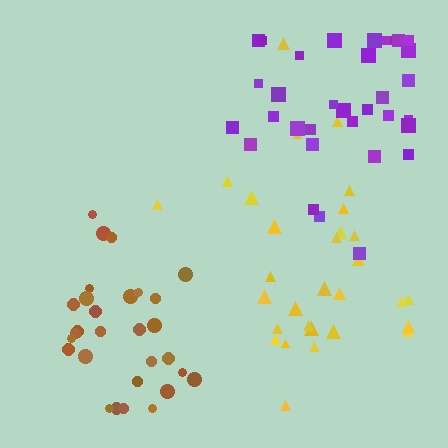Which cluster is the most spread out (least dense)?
Purple.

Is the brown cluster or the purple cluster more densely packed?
Brown.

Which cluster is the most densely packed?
Brown.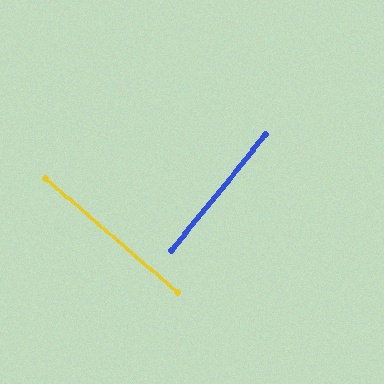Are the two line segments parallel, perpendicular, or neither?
Perpendicular — they meet at approximately 88°.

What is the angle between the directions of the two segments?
Approximately 88 degrees.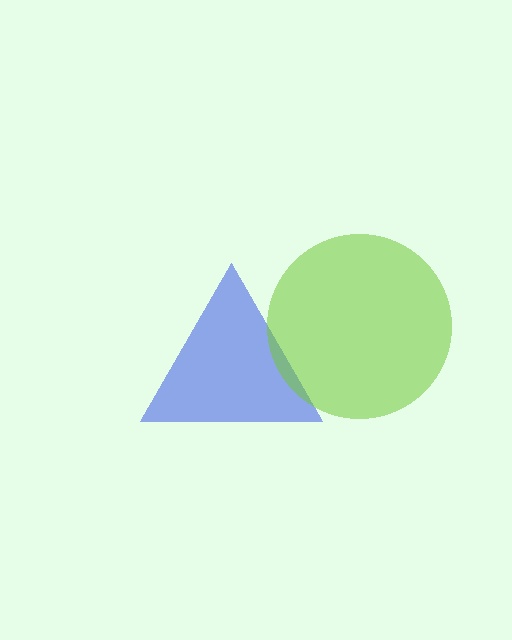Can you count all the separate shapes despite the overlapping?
Yes, there are 2 separate shapes.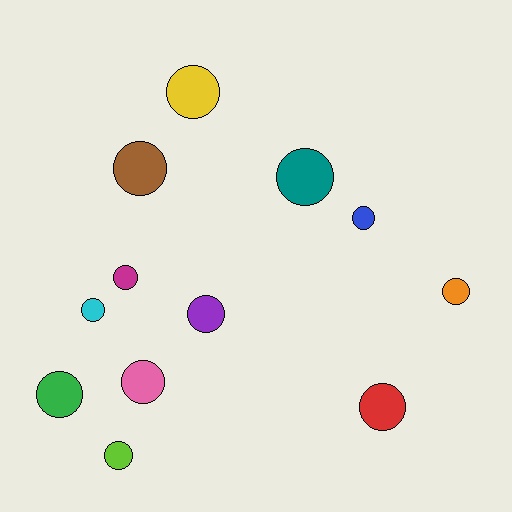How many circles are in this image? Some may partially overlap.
There are 12 circles.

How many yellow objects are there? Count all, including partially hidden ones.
There is 1 yellow object.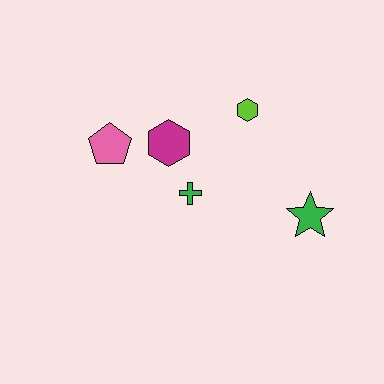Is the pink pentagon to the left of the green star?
Yes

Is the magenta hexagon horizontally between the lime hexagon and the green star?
No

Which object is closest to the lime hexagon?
The magenta hexagon is closest to the lime hexagon.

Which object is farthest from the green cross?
The green star is farthest from the green cross.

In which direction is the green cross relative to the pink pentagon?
The green cross is to the right of the pink pentagon.